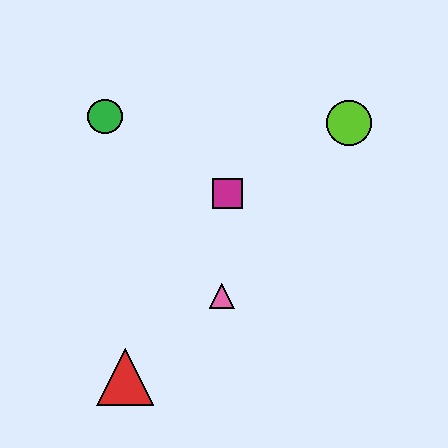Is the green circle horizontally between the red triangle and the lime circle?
No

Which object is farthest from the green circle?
The red triangle is farthest from the green circle.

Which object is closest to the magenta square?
The pink triangle is closest to the magenta square.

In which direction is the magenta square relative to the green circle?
The magenta square is to the right of the green circle.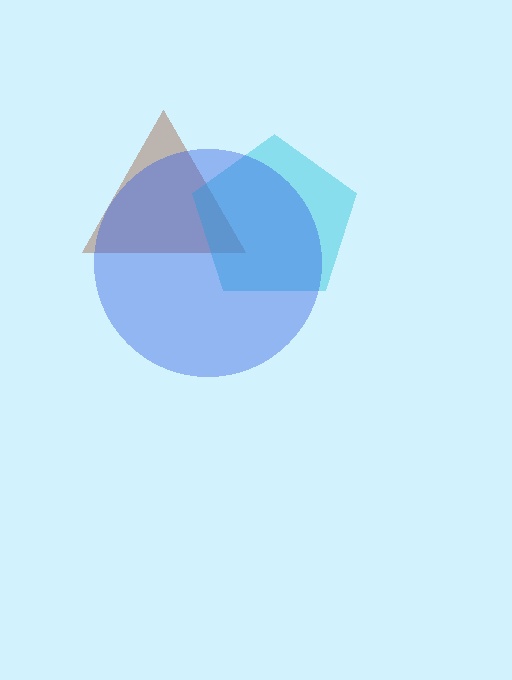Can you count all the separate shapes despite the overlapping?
Yes, there are 3 separate shapes.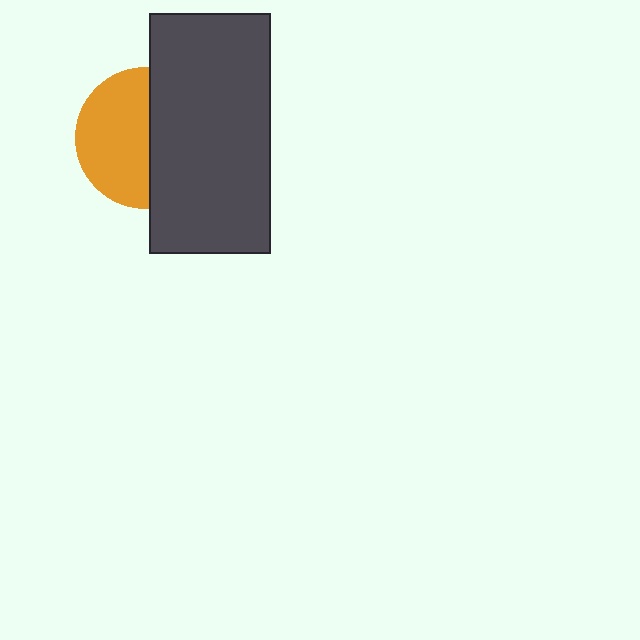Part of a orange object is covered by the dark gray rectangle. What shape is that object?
It is a circle.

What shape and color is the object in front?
The object in front is a dark gray rectangle.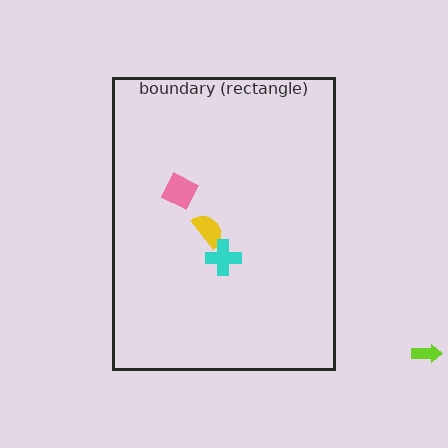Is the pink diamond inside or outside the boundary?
Inside.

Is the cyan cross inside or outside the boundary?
Inside.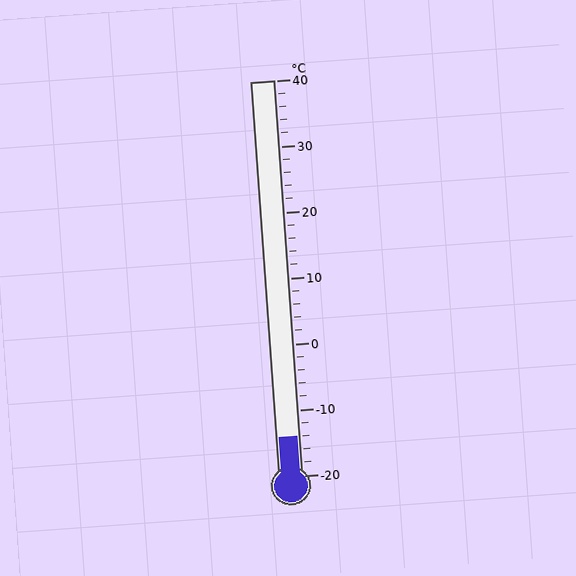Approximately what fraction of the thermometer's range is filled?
The thermometer is filled to approximately 10% of its range.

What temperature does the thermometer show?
The thermometer shows approximately -14°C.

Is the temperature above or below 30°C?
The temperature is below 30°C.